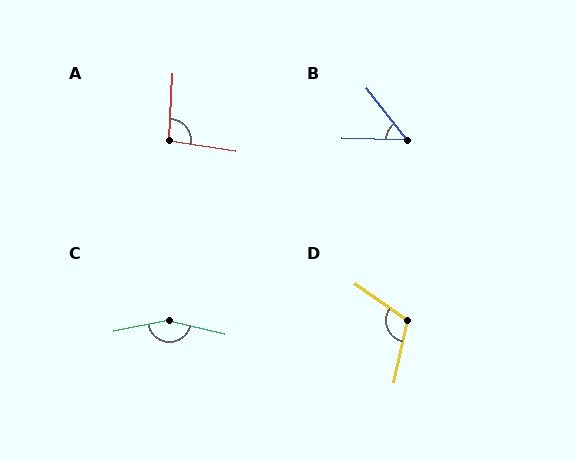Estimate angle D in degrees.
Approximately 112 degrees.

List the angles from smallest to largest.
B (51°), A (96°), D (112°), C (155°).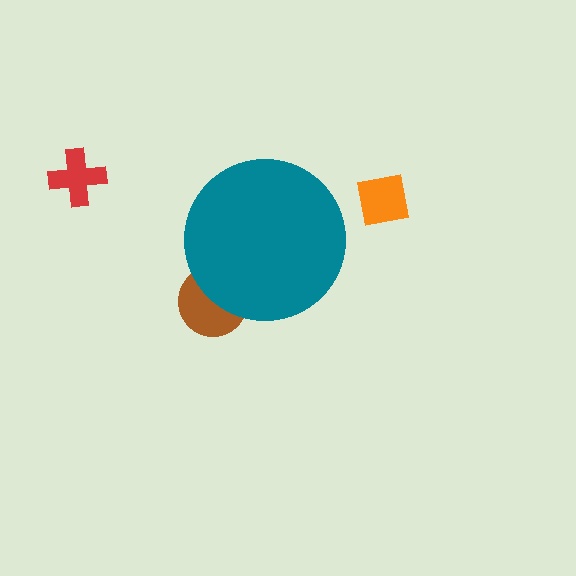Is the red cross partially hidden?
No, the red cross is fully visible.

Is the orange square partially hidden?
No, the orange square is fully visible.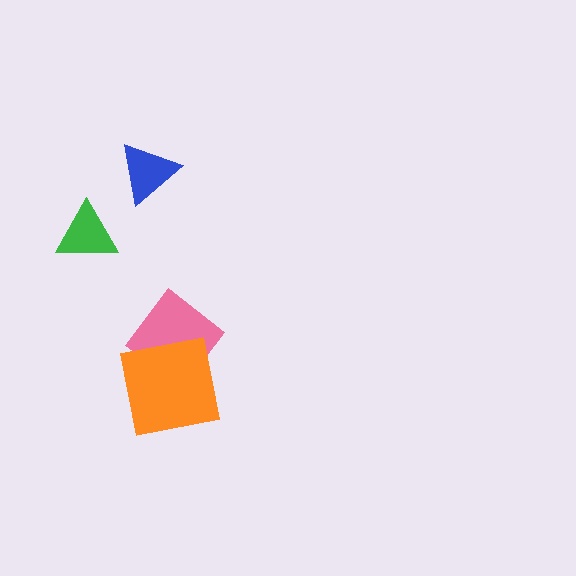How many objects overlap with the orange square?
1 object overlaps with the orange square.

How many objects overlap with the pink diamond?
1 object overlaps with the pink diamond.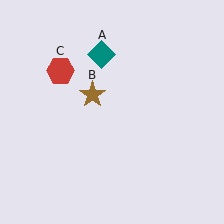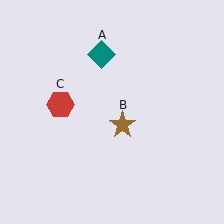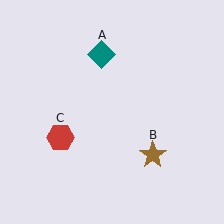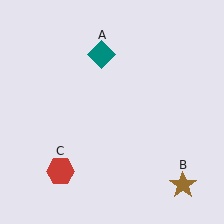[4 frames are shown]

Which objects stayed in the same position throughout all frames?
Teal diamond (object A) remained stationary.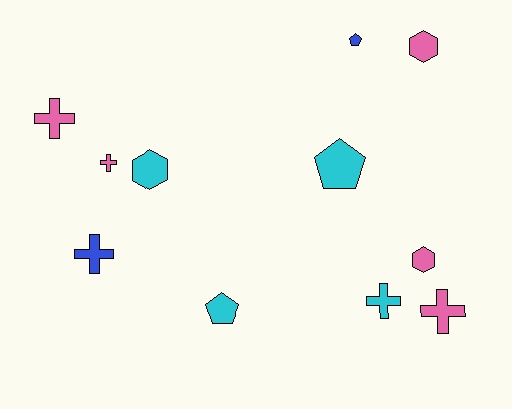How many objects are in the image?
There are 11 objects.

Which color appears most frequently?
Pink, with 5 objects.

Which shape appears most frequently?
Cross, with 5 objects.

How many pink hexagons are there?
There are 2 pink hexagons.